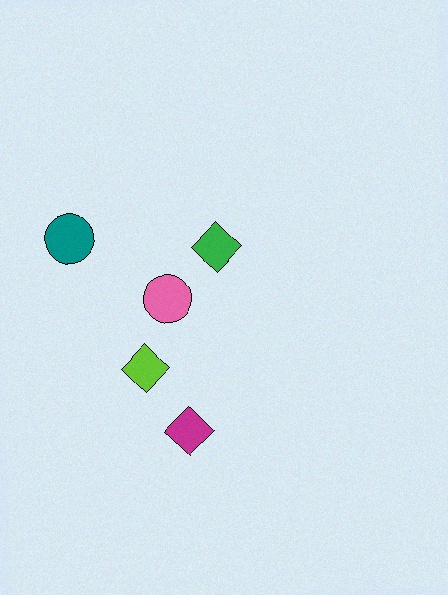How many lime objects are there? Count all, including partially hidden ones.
There is 1 lime object.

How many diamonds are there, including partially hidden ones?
There are 3 diamonds.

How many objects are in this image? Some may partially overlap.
There are 5 objects.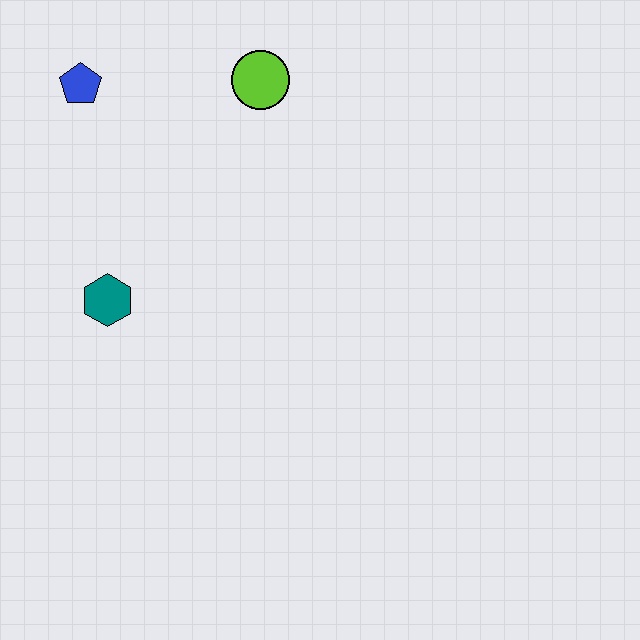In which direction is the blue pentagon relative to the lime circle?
The blue pentagon is to the left of the lime circle.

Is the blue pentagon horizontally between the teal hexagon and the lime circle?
No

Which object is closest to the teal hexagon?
The blue pentagon is closest to the teal hexagon.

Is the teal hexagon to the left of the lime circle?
Yes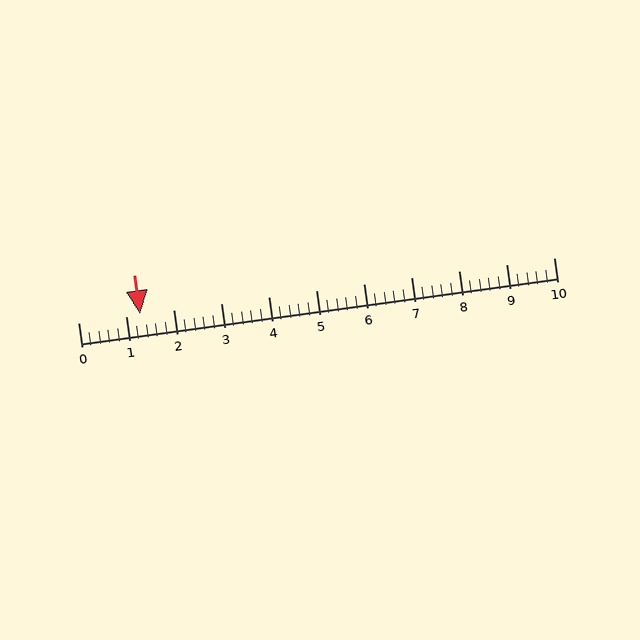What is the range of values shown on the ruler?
The ruler shows values from 0 to 10.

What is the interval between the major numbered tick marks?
The major tick marks are spaced 1 units apart.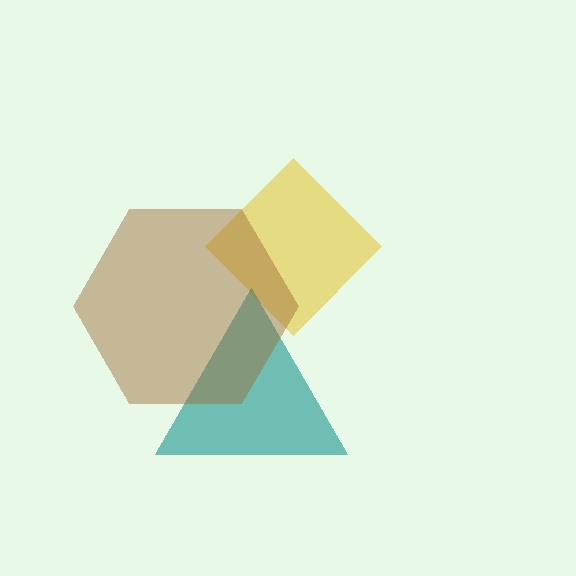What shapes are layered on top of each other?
The layered shapes are: a yellow diamond, a teal triangle, a brown hexagon.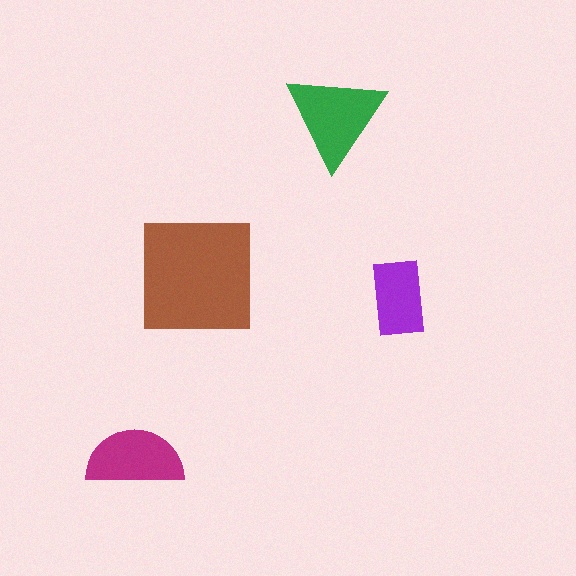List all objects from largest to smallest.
The brown square, the green triangle, the magenta semicircle, the purple rectangle.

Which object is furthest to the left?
The magenta semicircle is leftmost.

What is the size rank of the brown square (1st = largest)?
1st.